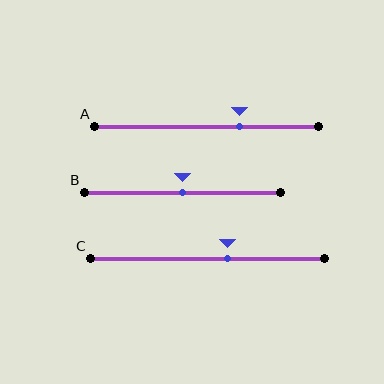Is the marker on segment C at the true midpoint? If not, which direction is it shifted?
No, the marker on segment C is shifted to the right by about 8% of the segment length.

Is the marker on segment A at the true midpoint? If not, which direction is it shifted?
No, the marker on segment A is shifted to the right by about 15% of the segment length.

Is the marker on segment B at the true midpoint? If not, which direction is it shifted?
Yes, the marker on segment B is at the true midpoint.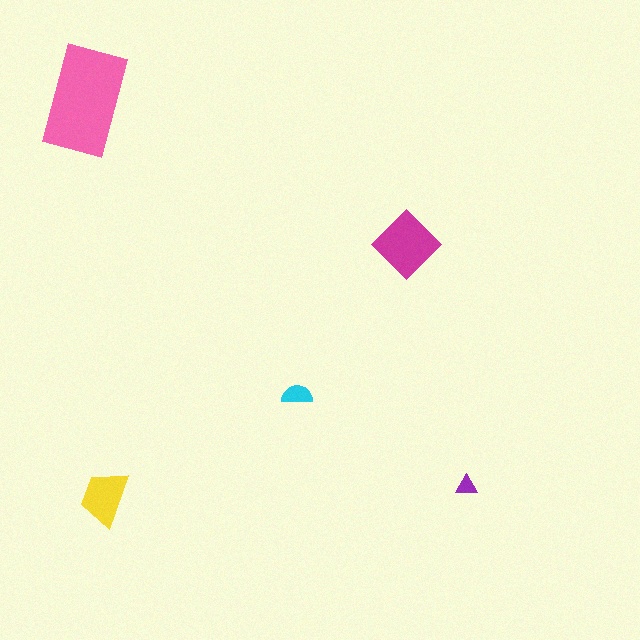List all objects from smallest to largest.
The purple triangle, the cyan semicircle, the yellow trapezoid, the magenta diamond, the pink rectangle.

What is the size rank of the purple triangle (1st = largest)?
5th.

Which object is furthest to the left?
The pink rectangle is leftmost.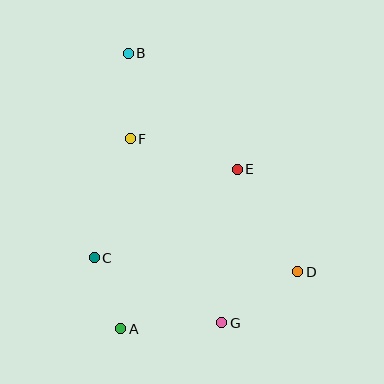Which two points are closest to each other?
Points A and C are closest to each other.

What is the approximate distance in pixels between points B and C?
The distance between B and C is approximately 207 pixels.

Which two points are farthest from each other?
Points B and G are farthest from each other.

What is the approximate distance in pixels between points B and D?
The distance between B and D is approximately 277 pixels.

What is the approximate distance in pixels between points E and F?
The distance between E and F is approximately 112 pixels.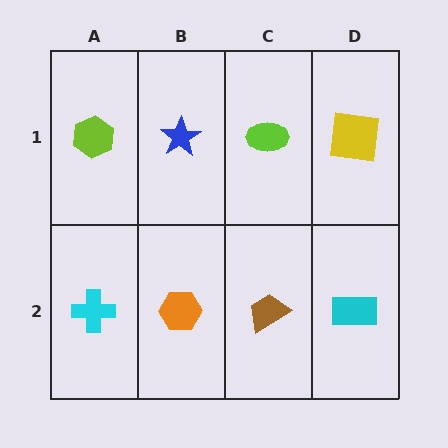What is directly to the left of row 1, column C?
A blue star.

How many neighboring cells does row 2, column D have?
2.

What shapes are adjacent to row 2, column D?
A yellow square (row 1, column D), a brown trapezoid (row 2, column C).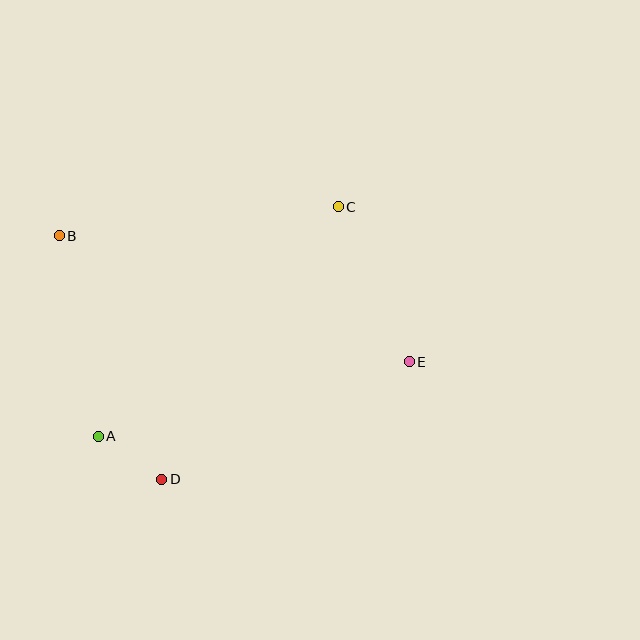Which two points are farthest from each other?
Points B and E are farthest from each other.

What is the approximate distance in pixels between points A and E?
The distance between A and E is approximately 320 pixels.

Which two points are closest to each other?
Points A and D are closest to each other.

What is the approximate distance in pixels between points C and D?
The distance between C and D is approximately 324 pixels.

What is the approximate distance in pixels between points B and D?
The distance between B and D is approximately 264 pixels.